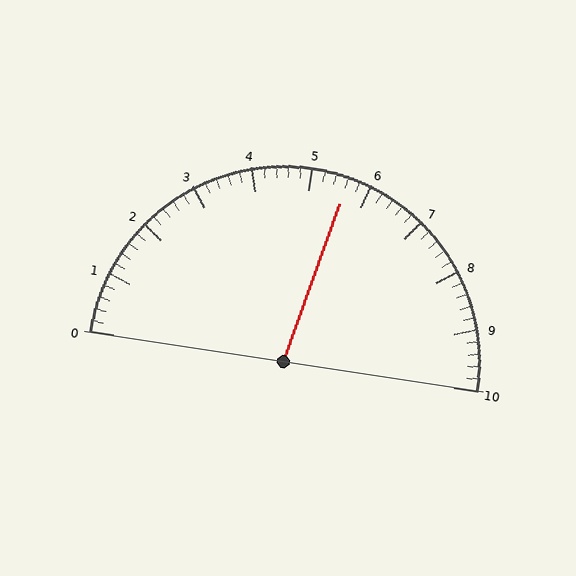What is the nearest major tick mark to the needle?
The nearest major tick mark is 6.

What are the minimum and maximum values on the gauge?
The gauge ranges from 0 to 10.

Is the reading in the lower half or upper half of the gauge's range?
The reading is in the upper half of the range (0 to 10).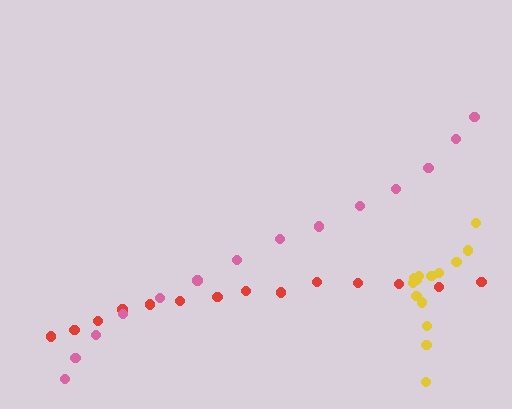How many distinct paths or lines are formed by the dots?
There are 3 distinct paths.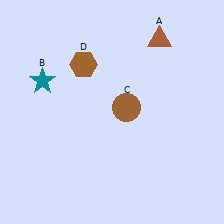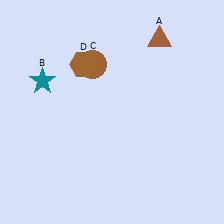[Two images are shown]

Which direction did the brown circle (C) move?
The brown circle (C) moved up.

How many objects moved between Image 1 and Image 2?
1 object moved between the two images.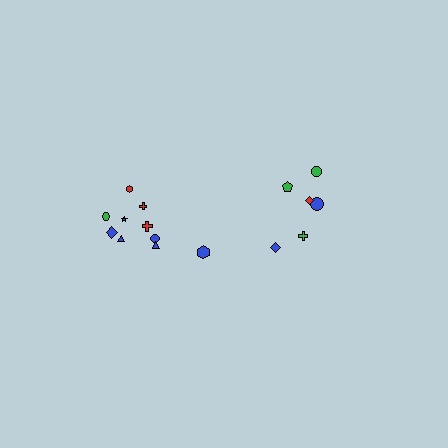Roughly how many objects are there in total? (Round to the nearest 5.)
Roughly 15 objects in total.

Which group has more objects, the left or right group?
The left group.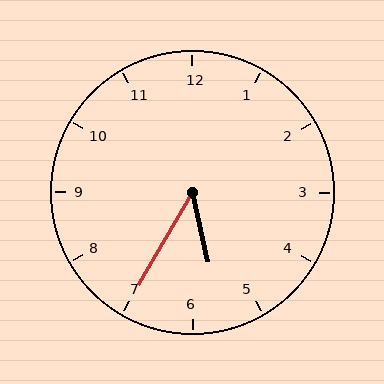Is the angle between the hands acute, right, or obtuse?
It is acute.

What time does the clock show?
5:35.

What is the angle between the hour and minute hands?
Approximately 42 degrees.